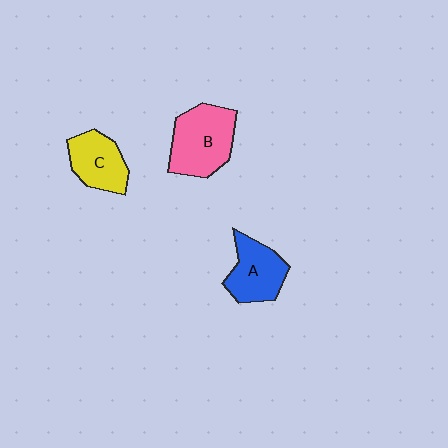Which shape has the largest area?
Shape B (pink).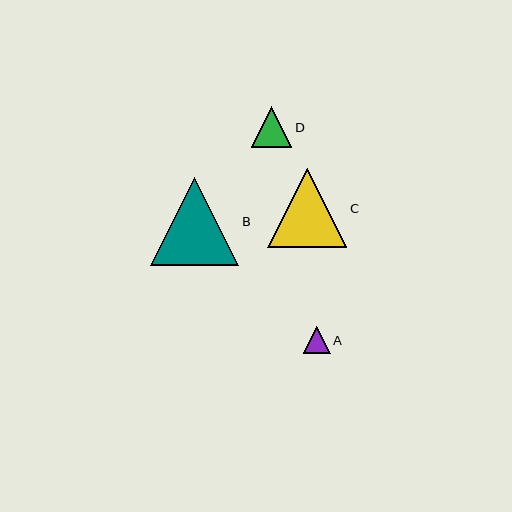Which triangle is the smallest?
Triangle A is the smallest with a size of approximately 27 pixels.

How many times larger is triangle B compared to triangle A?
Triangle B is approximately 3.3 times the size of triangle A.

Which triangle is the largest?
Triangle B is the largest with a size of approximately 88 pixels.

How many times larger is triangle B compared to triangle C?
Triangle B is approximately 1.1 times the size of triangle C.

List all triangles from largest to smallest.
From largest to smallest: B, C, D, A.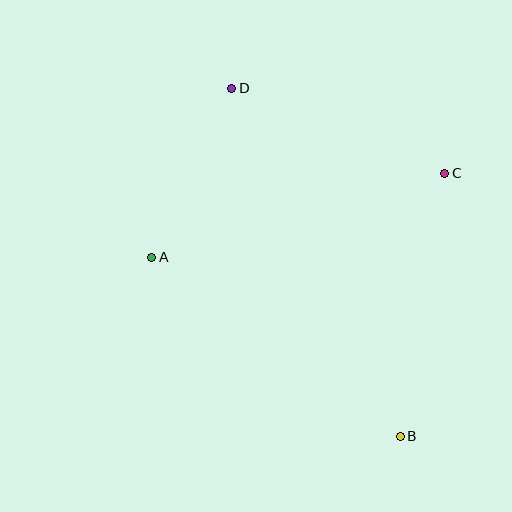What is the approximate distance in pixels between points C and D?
The distance between C and D is approximately 229 pixels.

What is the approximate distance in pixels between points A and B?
The distance between A and B is approximately 306 pixels.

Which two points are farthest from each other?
Points B and D are farthest from each other.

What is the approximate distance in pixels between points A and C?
The distance between A and C is approximately 305 pixels.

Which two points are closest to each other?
Points A and D are closest to each other.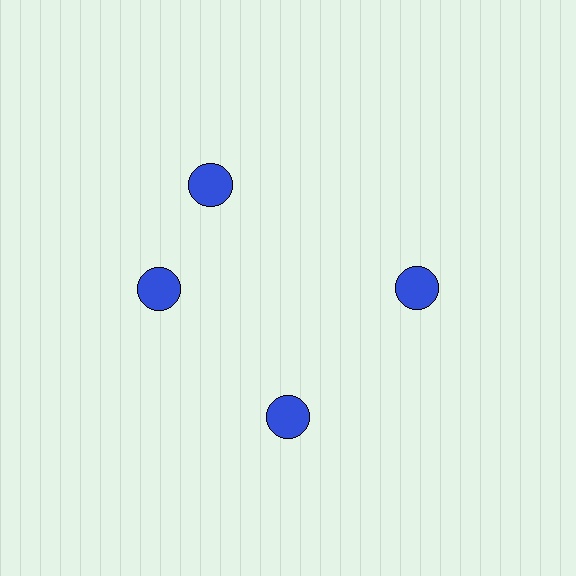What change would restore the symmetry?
The symmetry would be restored by rotating it back into even spacing with its neighbors so that all 4 circles sit at equal angles and equal distance from the center.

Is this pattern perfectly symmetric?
No. The 4 blue circles are arranged in a ring, but one element near the 12 o'clock position is rotated out of alignment along the ring, breaking the 4-fold rotational symmetry.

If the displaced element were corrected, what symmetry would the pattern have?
It would have 4-fold rotational symmetry — the pattern would map onto itself every 90 degrees.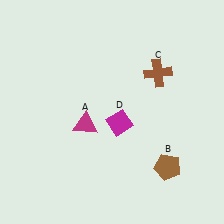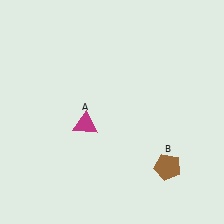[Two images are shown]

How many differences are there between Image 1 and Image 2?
There are 2 differences between the two images.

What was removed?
The brown cross (C), the magenta diamond (D) were removed in Image 2.